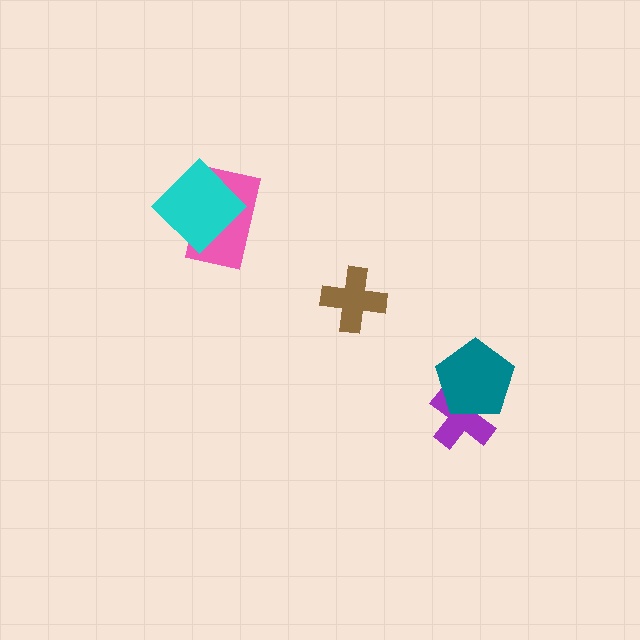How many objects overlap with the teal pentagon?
1 object overlaps with the teal pentagon.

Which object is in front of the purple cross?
The teal pentagon is in front of the purple cross.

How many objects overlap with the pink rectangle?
1 object overlaps with the pink rectangle.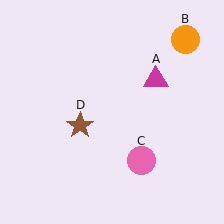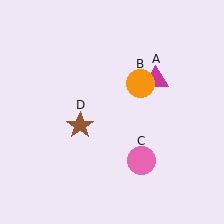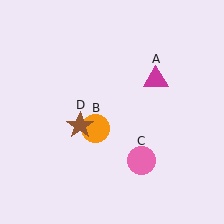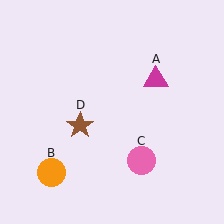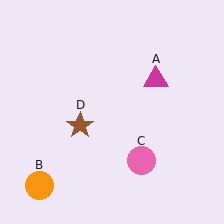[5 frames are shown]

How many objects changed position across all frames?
1 object changed position: orange circle (object B).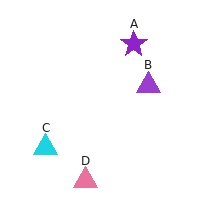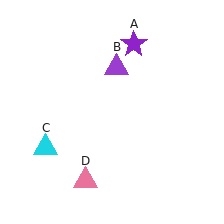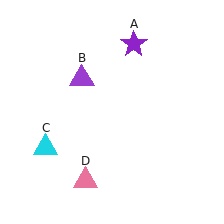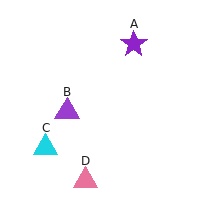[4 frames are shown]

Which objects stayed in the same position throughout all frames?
Purple star (object A) and cyan triangle (object C) and pink triangle (object D) remained stationary.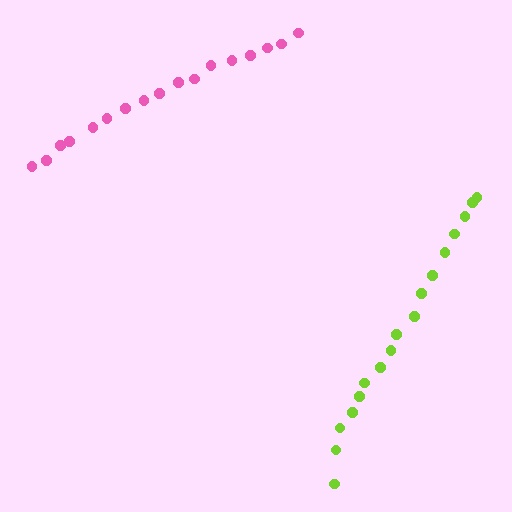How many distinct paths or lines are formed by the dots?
There are 2 distinct paths.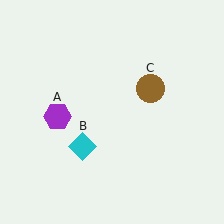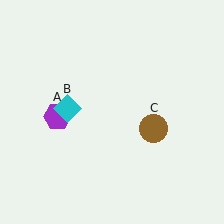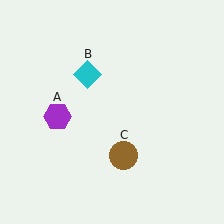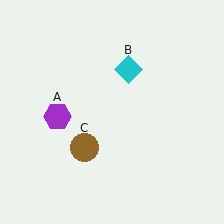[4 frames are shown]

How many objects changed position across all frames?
2 objects changed position: cyan diamond (object B), brown circle (object C).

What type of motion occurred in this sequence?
The cyan diamond (object B), brown circle (object C) rotated clockwise around the center of the scene.